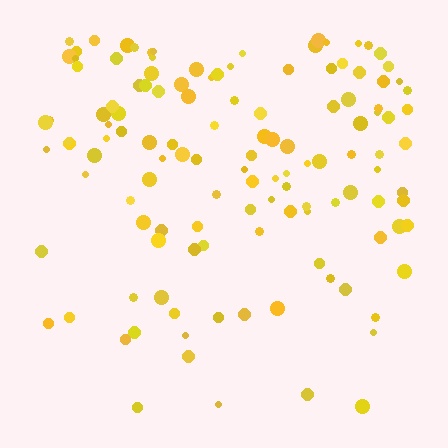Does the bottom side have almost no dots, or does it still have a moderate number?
Still a moderate number, just noticeably fewer than the top.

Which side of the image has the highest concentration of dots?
The top.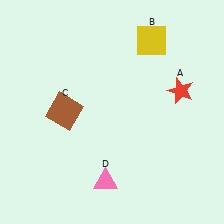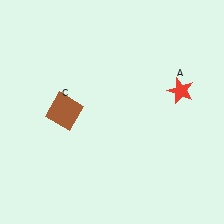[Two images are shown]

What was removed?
The yellow square (B), the pink triangle (D) were removed in Image 2.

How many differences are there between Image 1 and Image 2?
There are 2 differences between the two images.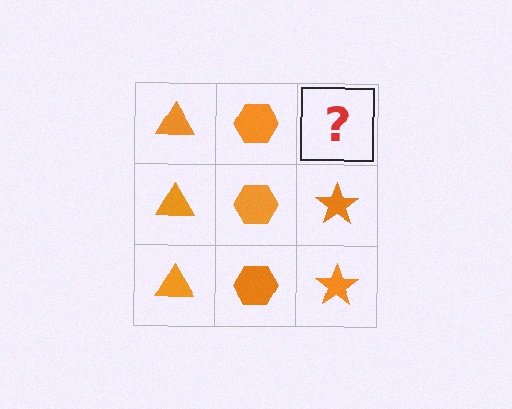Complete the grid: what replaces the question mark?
The question mark should be replaced with an orange star.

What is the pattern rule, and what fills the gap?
The rule is that each column has a consistent shape. The gap should be filled with an orange star.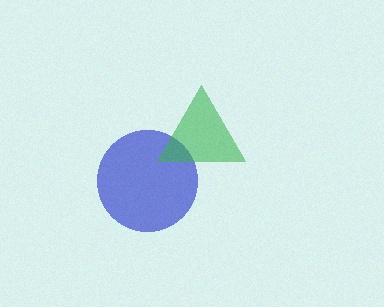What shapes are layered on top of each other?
The layered shapes are: a blue circle, a green triangle.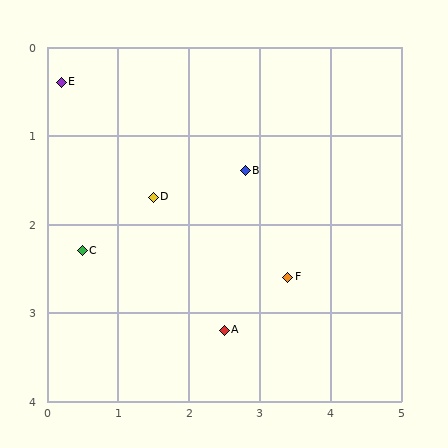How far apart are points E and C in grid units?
Points E and C are about 1.9 grid units apart.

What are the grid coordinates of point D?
Point D is at approximately (1.5, 1.7).